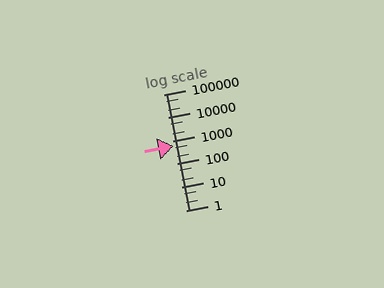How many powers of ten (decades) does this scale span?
The scale spans 5 decades, from 1 to 100000.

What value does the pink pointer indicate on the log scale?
The pointer indicates approximately 580.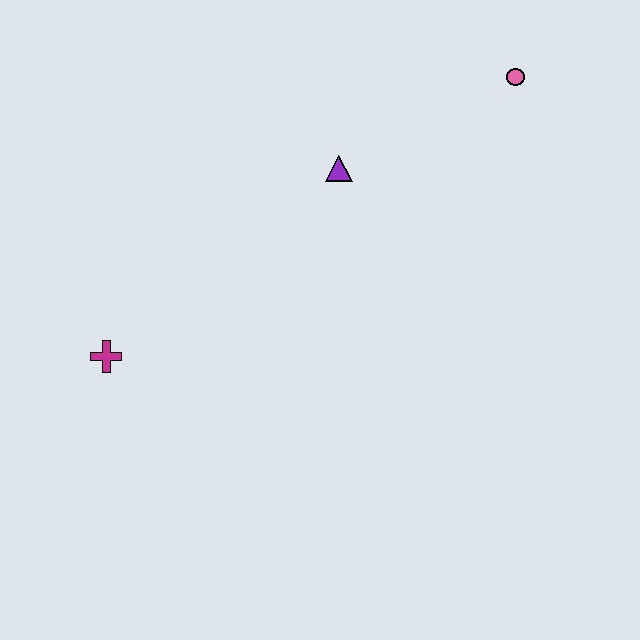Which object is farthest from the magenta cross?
The pink circle is farthest from the magenta cross.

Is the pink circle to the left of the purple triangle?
No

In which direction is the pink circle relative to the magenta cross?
The pink circle is to the right of the magenta cross.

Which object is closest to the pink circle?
The purple triangle is closest to the pink circle.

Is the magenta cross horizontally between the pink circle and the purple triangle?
No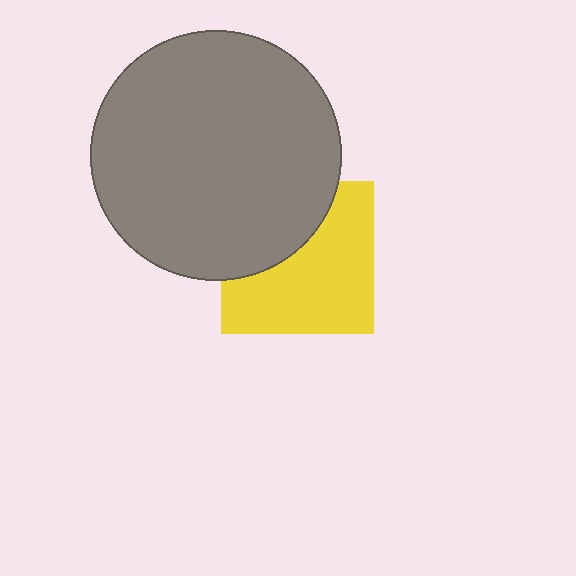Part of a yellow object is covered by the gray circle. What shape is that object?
It is a square.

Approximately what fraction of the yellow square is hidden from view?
Roughly 37% of the yellow square is hidden behind the gray circle.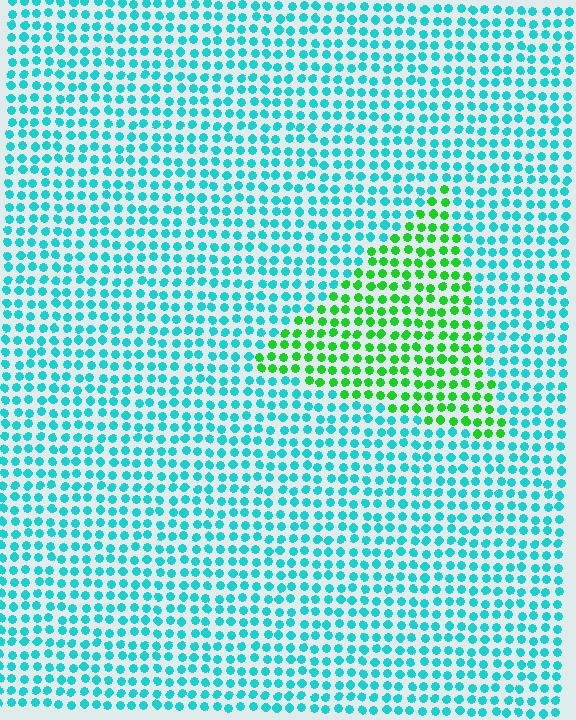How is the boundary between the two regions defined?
The boundary is defined purely by a slight shift in hue (about 56 degrees). Spacing, size, and orientation are identical on both sides.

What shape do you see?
I see a triangle.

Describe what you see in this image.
The image is filled with small cyan elements in a uniform arrangement. A triangle-shaped region is visible where the elements are tinted to a slightly different hue, forming a subtle color boundary.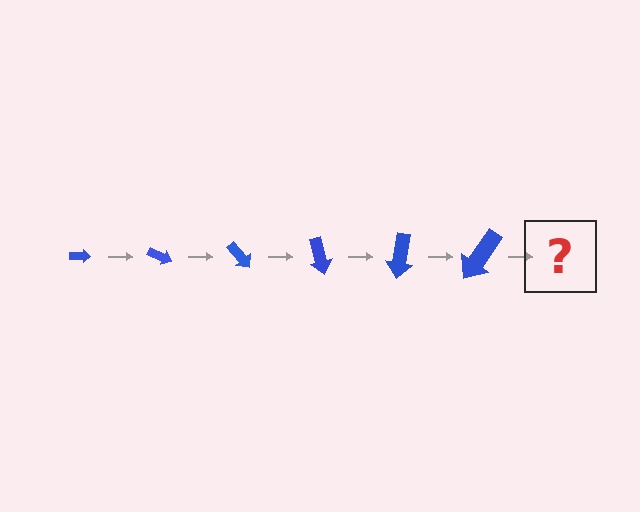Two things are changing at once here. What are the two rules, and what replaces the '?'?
The two rules are that the arrow grows larger each step and it rotates 25 degrees each step. The '?' should be an arrow, larger than the previous one and rotated 150 degrees from the start.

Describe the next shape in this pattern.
It should be an arrow, larger than the previous one and rotated 150 degrees from the start.